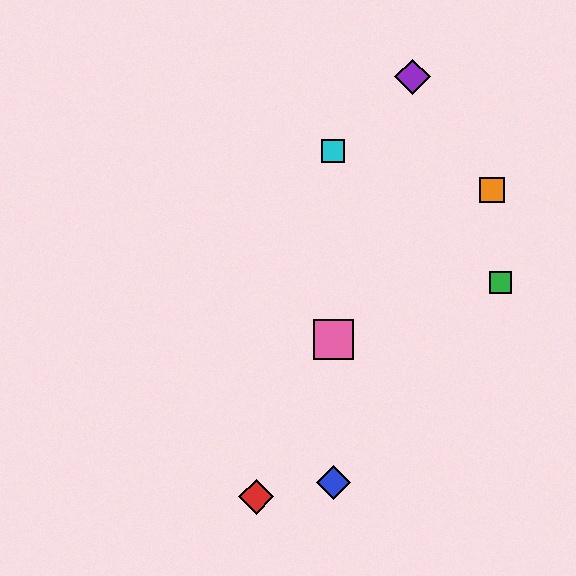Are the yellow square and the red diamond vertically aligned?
No, the yellow square is at x≈333 and the red diamond is at x≈256.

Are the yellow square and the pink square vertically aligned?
Yes, both are at x≈333.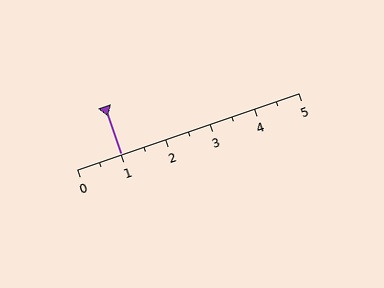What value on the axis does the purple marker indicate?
The marker indicates approximately 1.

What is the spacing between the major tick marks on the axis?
The major ticks are spaced 1 apart.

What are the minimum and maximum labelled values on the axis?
The axis runs from 0 to 5.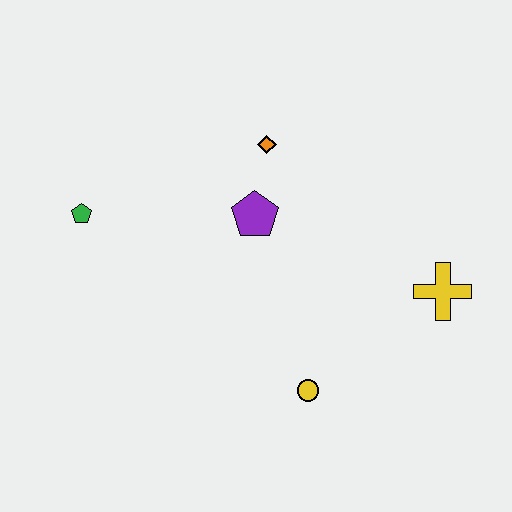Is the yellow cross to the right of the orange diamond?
Yes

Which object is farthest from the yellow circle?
The green pentagon is farthest from the yellow circle.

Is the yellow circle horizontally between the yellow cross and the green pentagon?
Yes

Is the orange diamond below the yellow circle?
No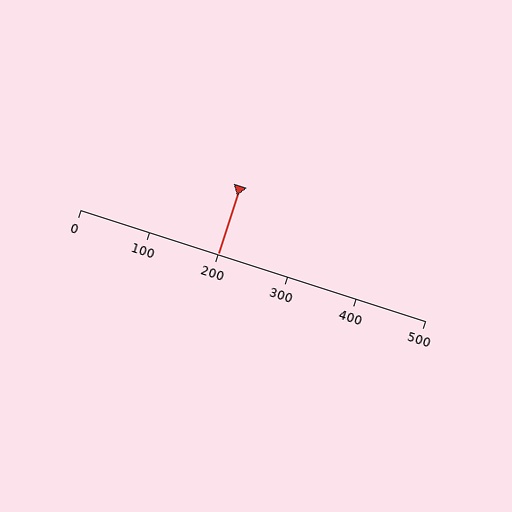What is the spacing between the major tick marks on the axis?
The major ticks are spaced 100 apart.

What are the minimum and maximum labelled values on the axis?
The axis runs from 0 to 500.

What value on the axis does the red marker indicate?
The marker indicates approximately 200.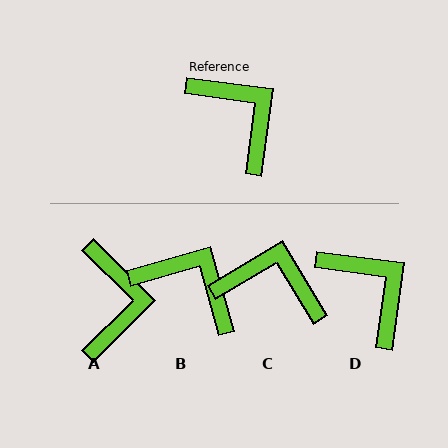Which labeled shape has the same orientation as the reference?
D.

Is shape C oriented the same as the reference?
No, it is off by about 39 degrees.